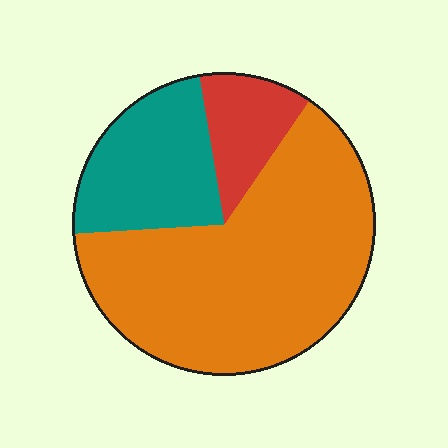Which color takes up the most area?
Orange, at roughly 65%.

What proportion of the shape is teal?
Teal covers about 25% of the shape.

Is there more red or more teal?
Teal.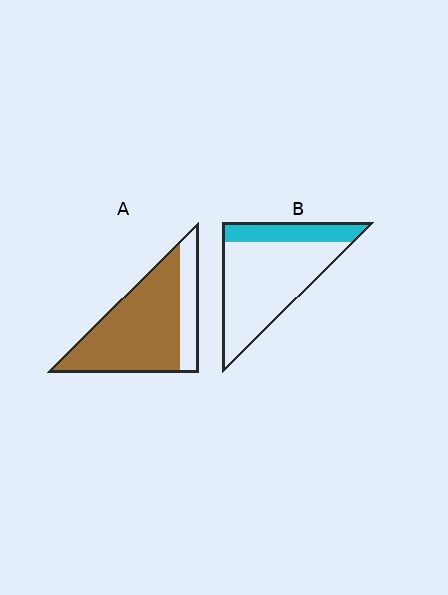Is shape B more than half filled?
No.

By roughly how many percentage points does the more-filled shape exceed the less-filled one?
By roughly 50 percentage points (A over B).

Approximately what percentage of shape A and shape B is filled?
A is approximately 75% and B is approximately 25%.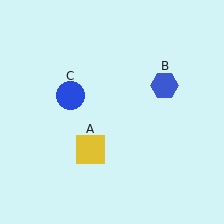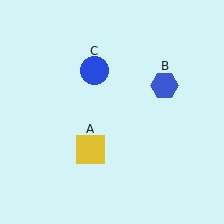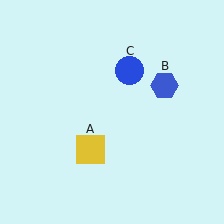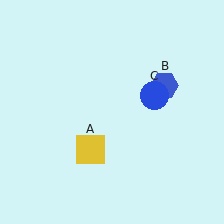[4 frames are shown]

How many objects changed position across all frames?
1 object changed position: blue circle (object C).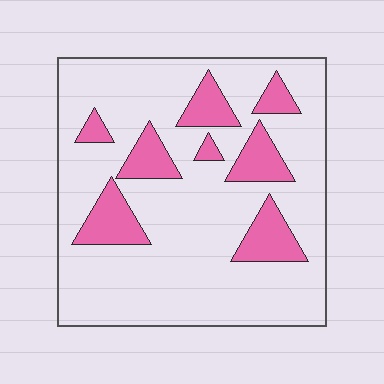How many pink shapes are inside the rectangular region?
8.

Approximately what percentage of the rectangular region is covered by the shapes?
Approximately 20%.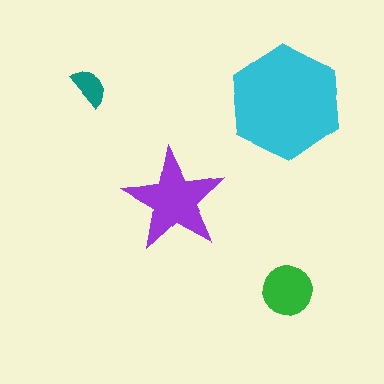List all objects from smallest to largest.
The teal semicircle, the green circle, the purple star, the cyan hexagon.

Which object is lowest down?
The green circle is bottommost.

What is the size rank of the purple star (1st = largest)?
2nd.